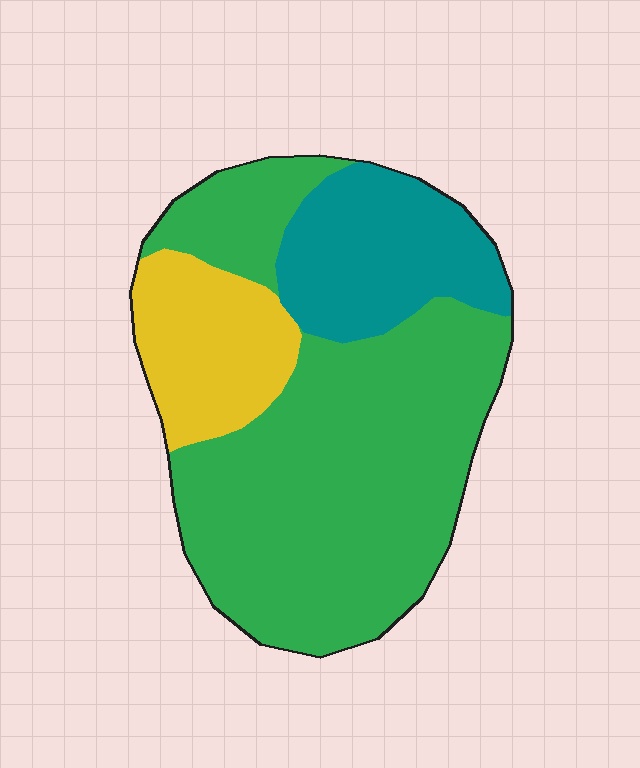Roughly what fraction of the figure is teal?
Teal covers 20% of the figure.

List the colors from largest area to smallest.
From largest to smallest: green, teal, yellow.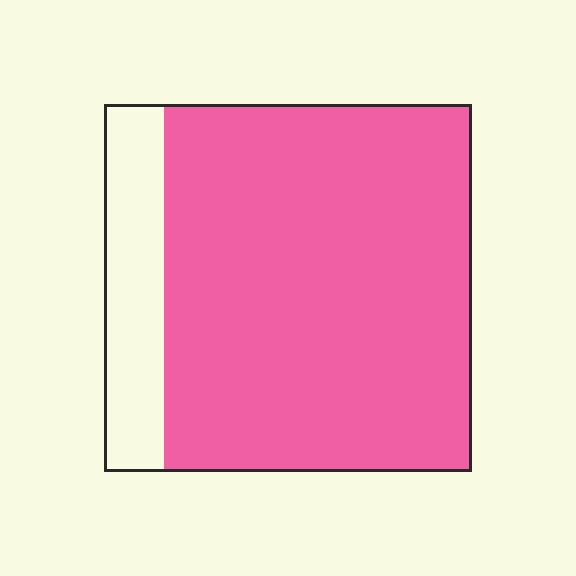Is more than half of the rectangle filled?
Yes.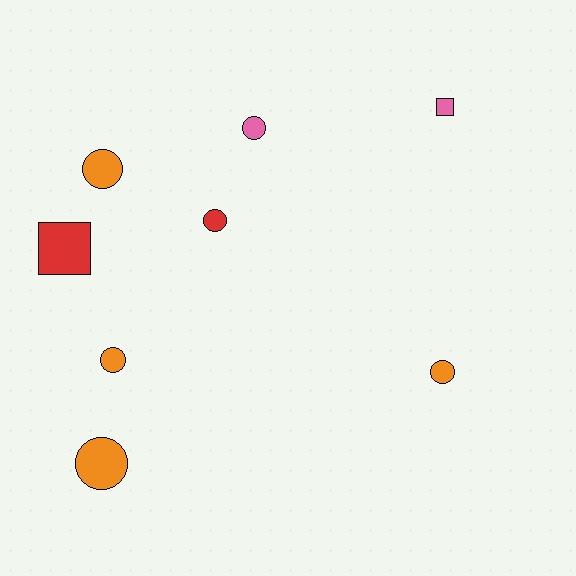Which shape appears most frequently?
Circle, with 6 objects.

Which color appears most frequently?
Orange, with 4 objects.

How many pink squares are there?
There is 1 pink square.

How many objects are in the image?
There are 8 objects.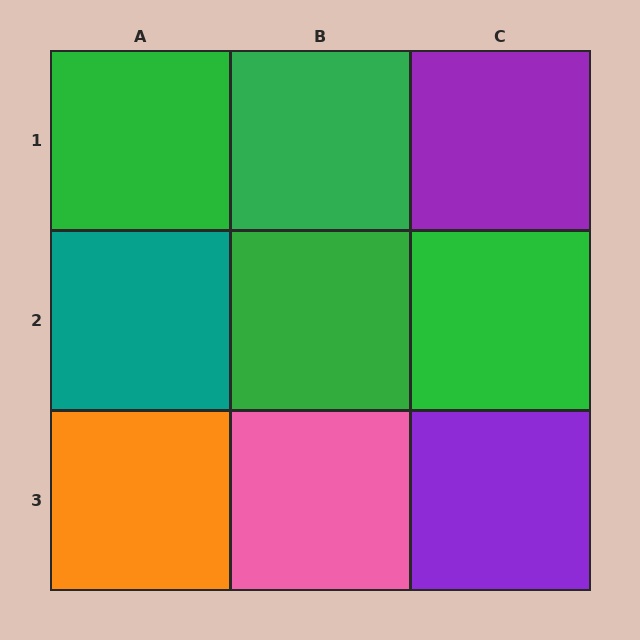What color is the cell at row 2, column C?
Green.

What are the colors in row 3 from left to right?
Orange, pink, purple.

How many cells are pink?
1 cell is pink.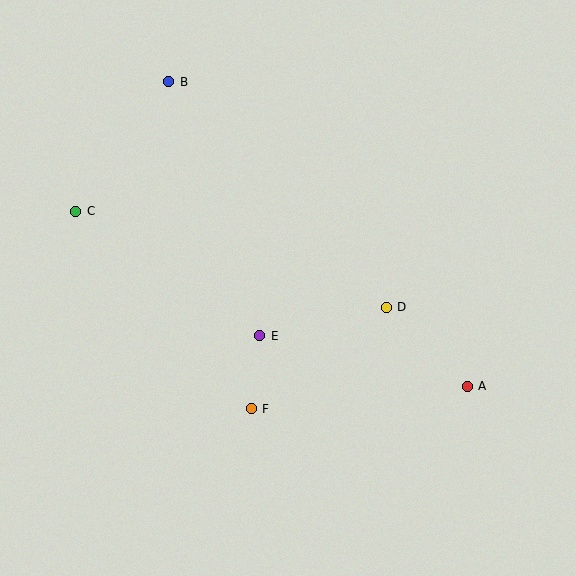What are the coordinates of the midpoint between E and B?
The midpoint between E and B is at (214, 209).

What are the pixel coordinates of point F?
Point F is at (251, 409).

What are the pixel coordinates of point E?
Point E is at (260, 336).